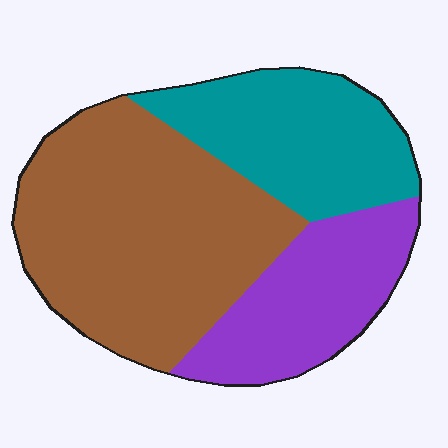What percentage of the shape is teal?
Teal covers about 25% of the shape.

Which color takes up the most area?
Brown, at roughly 50%.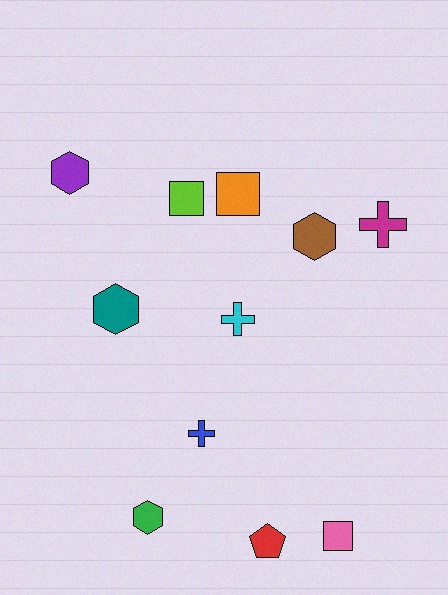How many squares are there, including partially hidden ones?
There are 3 squares.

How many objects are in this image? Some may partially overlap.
There are 11 objects.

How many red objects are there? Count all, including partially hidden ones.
There is 1 red object.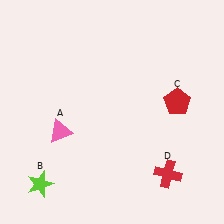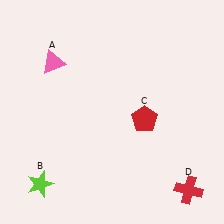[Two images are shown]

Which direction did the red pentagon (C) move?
The red pentagon (C) moved left.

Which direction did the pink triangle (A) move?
The pink triangle (A) moved up.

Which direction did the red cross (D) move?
The red cross (D) moved right.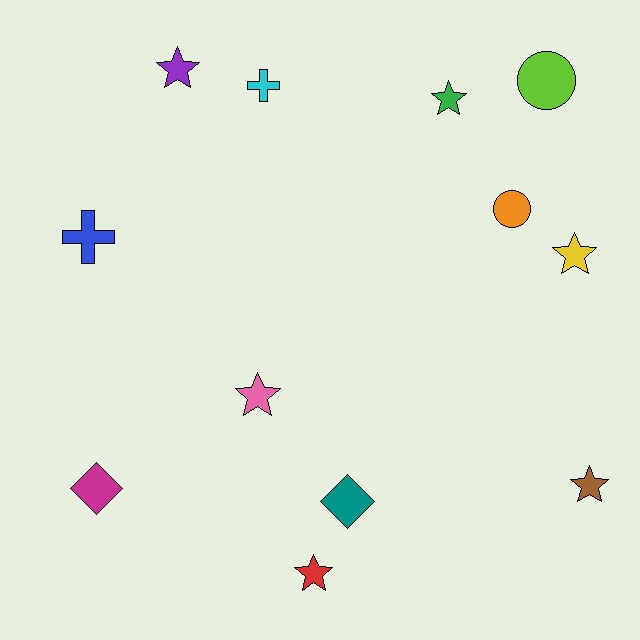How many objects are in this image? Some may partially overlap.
There are 12 objects.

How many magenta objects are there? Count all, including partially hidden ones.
There is 1 magenta object.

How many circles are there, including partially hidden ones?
There are 2 circles.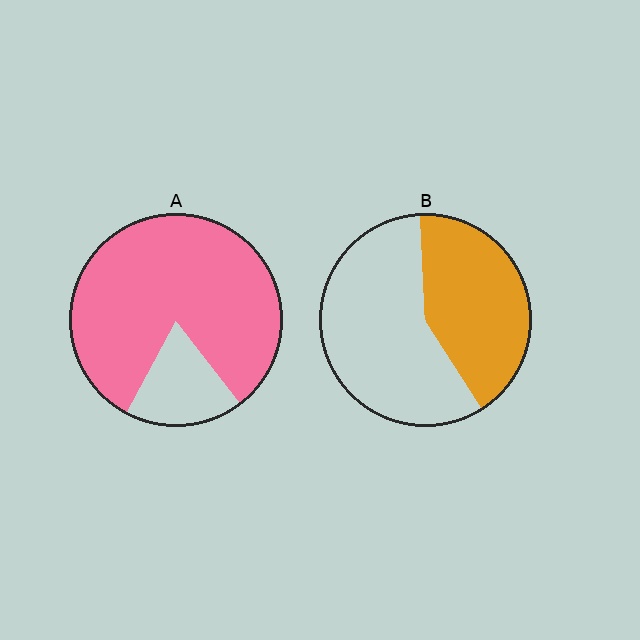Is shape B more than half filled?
No.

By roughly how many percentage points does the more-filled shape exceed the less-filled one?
By roughly 40 percentage points (A over B).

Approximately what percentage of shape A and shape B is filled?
A is approximately 80% and B is approximately 40%.